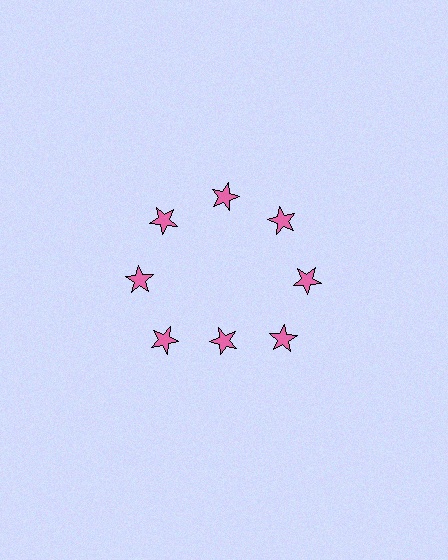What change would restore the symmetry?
The symmetry would be restored by moving it outward, back onto the ring so that all 8 stars sit at equal angles and equal distance from the center.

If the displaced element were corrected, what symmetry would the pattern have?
It would have 8-fold rotational symmetry — the pattern would map onto itself every 45 degrees.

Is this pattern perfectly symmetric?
No. The 8 pink stars are arranged in a ring, but one element near the 6 o'clock position is pulled inward toward the center, breaking the 8-fold rotational symmetry.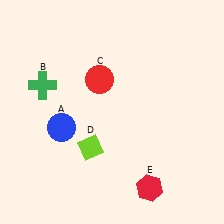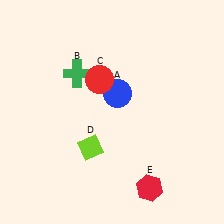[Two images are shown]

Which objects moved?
The objects that moved are: the blue circle (A), the green cross (B).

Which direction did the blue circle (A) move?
The blue circle (A) moved right.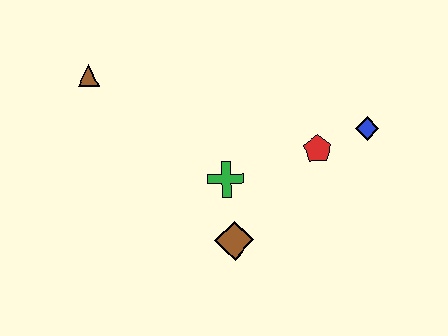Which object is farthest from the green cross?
The brown triangle is farthest from the green cross.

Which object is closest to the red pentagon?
The blue diamond is closest to the red pentagon.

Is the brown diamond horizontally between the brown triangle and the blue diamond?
Yes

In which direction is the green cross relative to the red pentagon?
The green cross is to the left of the red pentagon.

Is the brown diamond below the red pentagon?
Yes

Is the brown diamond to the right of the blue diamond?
No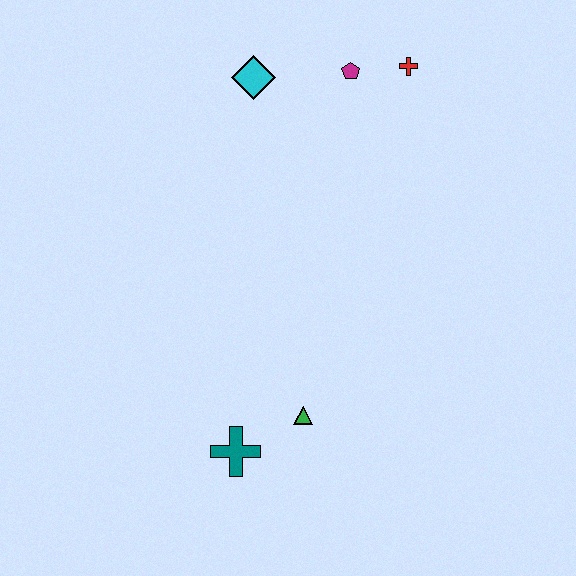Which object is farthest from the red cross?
The teal cross is farthest from the red cross.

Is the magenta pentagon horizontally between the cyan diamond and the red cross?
Yes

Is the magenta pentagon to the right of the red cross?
No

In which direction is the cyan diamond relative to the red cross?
The cyan diamond is to the left of the red cross.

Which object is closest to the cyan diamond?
The magenta pentagon is closest to the cyan diamond.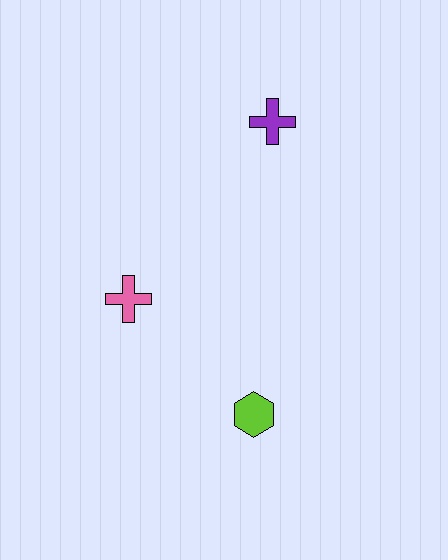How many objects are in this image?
There are 3 objects.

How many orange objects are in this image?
There are no orange objects.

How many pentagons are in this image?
There are no pentagons.